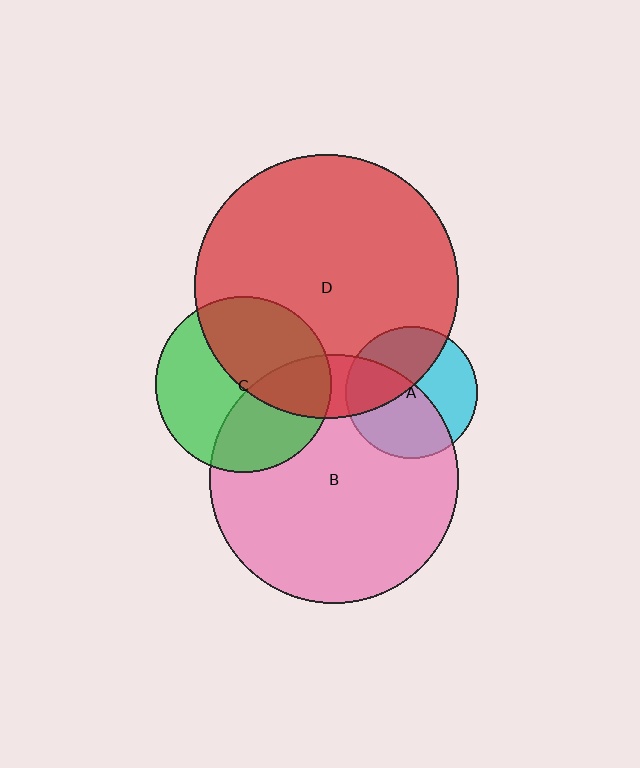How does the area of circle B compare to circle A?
Approximately 3.6 times.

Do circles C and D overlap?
Yes.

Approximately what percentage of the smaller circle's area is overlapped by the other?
Approximately 45%.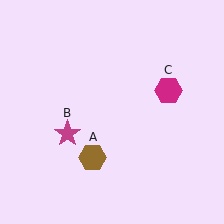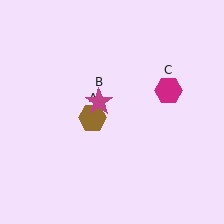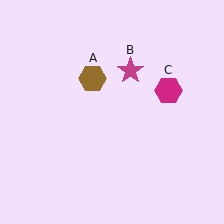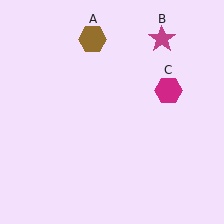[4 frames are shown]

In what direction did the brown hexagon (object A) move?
The brown hexagon (object A) moved up.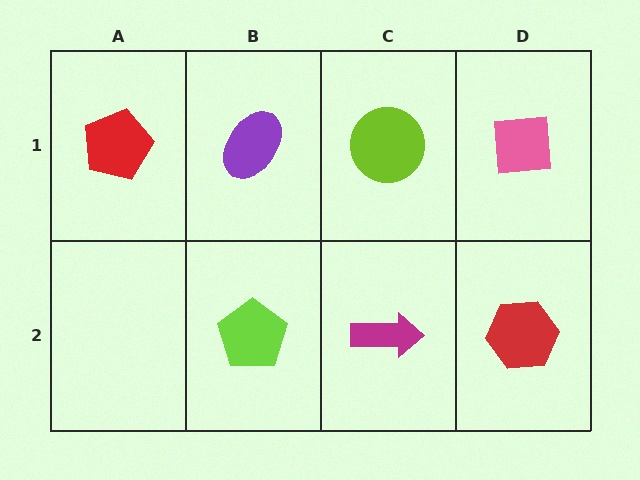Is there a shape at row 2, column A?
No, that cell is empty.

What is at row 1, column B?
A purple ellipse.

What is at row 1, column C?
A lime circle.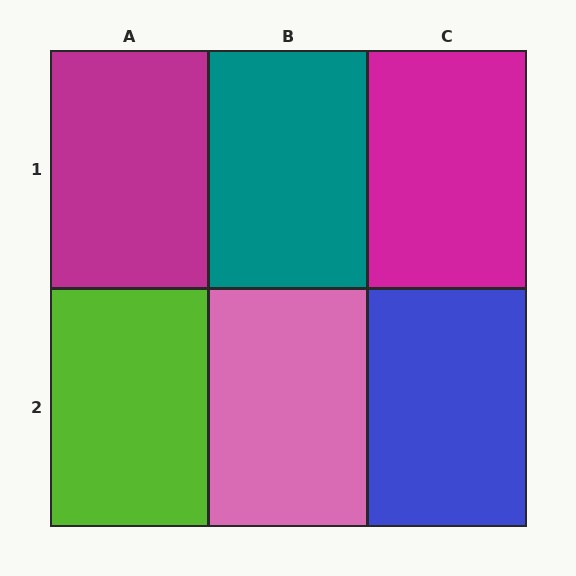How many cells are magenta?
2 cells are magenta.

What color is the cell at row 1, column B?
Teal.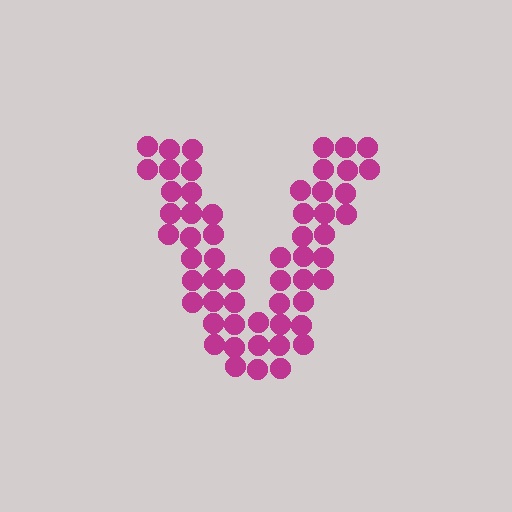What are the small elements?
The small elements are circles.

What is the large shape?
The large shape is the letter V.